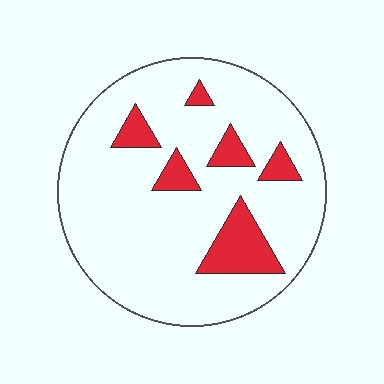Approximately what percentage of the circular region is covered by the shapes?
Approximately 15%.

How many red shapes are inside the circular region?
6.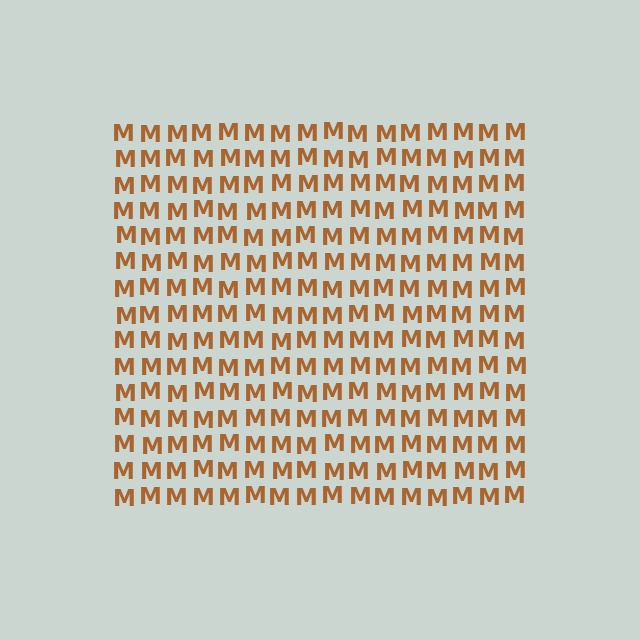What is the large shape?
The large shape is a square.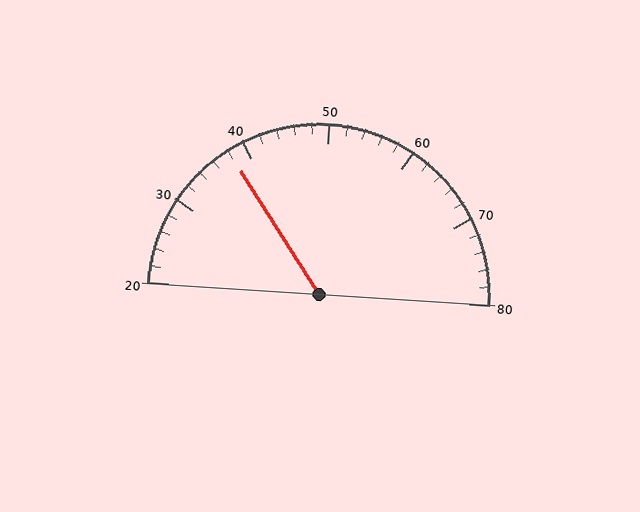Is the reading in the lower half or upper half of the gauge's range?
The reading is in the lower half of the range (20 to 80).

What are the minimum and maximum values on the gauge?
The gauge ranges from 20 to 80.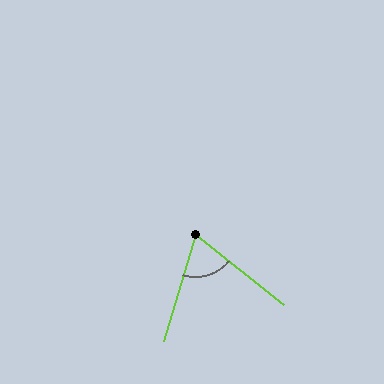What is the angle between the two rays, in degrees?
Approximately 69 degrees.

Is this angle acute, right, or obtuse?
It is acute.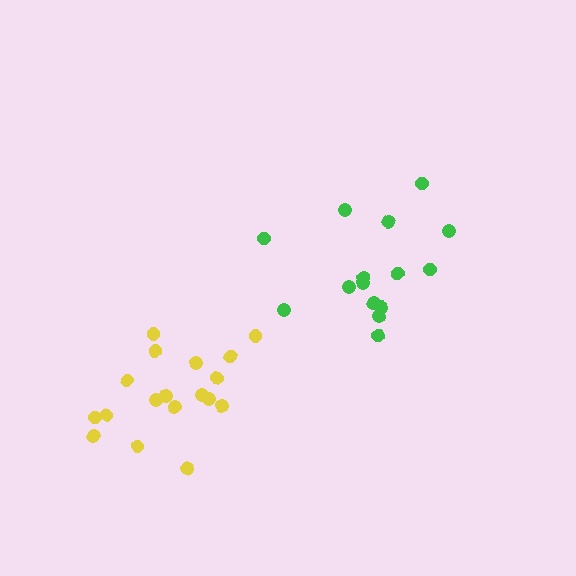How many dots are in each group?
Group 1: 18 dots, Group 2: 15 dots (33 total).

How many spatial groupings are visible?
There are 2 spatial groupings.